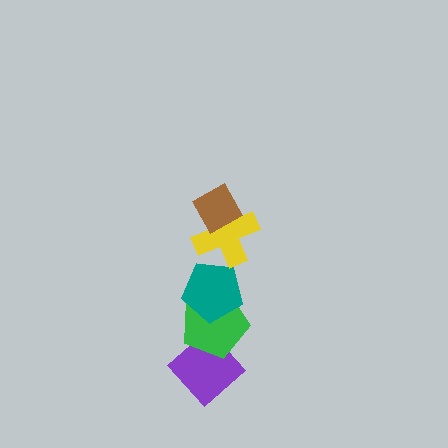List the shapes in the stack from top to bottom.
From top to bottom: the brown diamond, the yellow cross, the teal pentagon, the green pentagon, the purple diamond.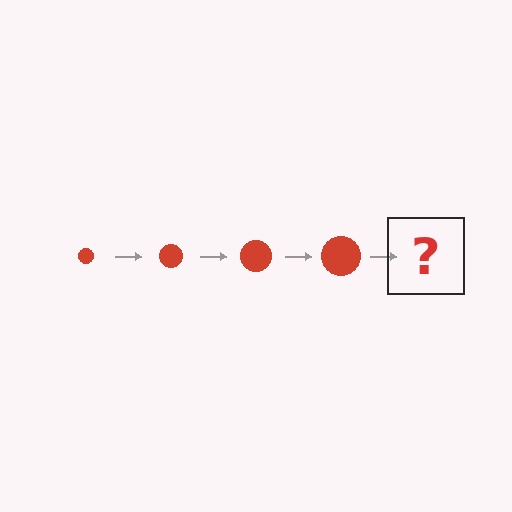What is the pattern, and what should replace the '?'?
The pattern is that the circle gets progressively larger each step. The '?' should be a red circle, larger than the previous one.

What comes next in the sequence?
The next element should be a red circle, larger than the previous one.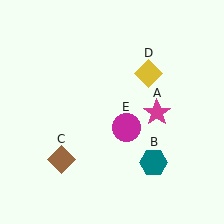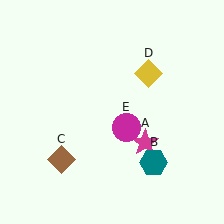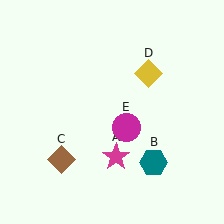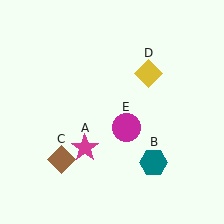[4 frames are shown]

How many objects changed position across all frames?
1 object changed position: magenta star (object A).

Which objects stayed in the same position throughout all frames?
Teal hexagon (object B) and brown diamond (object C) and yellow diamond (object D) and magenta circle (object E) remained stationary.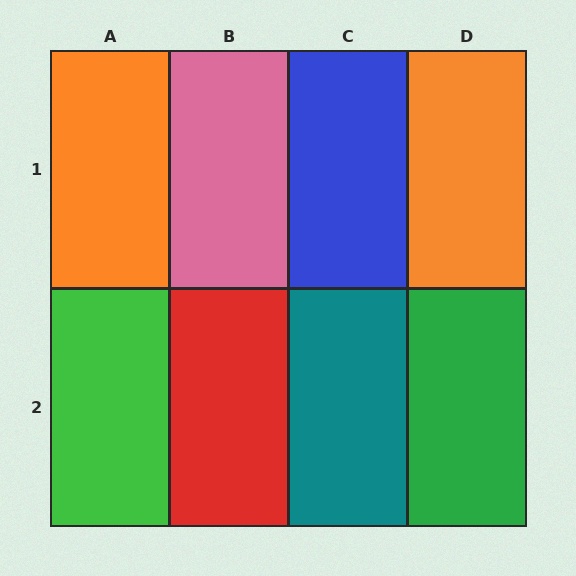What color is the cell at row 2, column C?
Teal.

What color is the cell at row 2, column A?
Green.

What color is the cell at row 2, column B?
Red.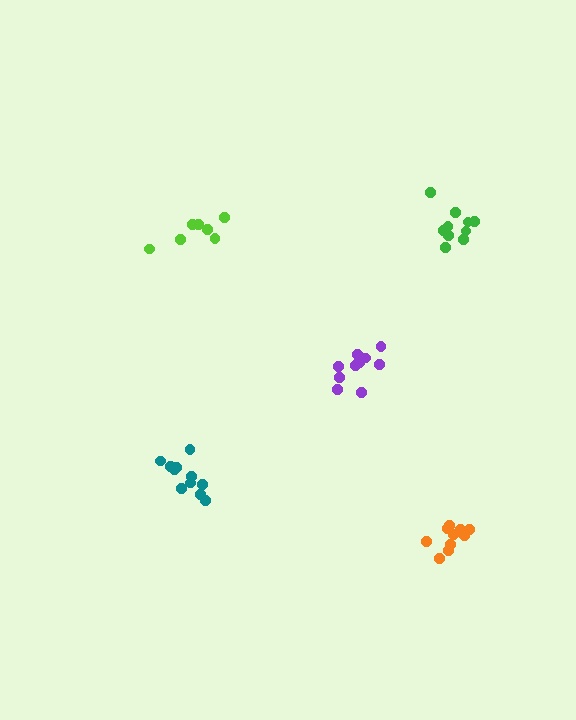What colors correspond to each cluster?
The clusters are colored: purple, lime, teal, orange, green.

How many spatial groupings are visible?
There are 5 spatial groupings.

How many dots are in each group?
Group 1: 11 dots, Group 2: 7 dots, Group 3: 11 dots, Group 4: 10 dots, Group 5: 10 dots (49 total).